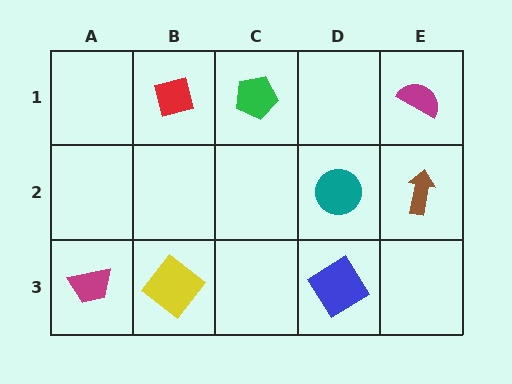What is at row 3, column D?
A blue diamond.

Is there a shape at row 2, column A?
No, that cell is empty.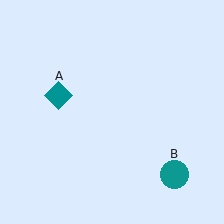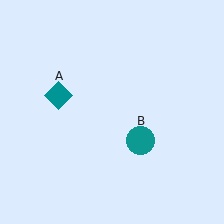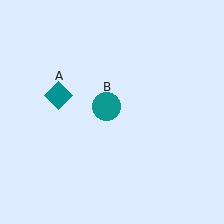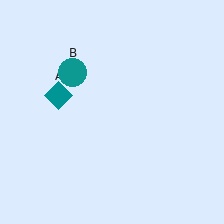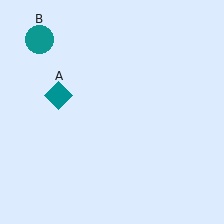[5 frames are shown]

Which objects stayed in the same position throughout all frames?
Teal diamond (object A) remained stationary.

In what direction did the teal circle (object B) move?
The teal circle (object B) moved up and to the left.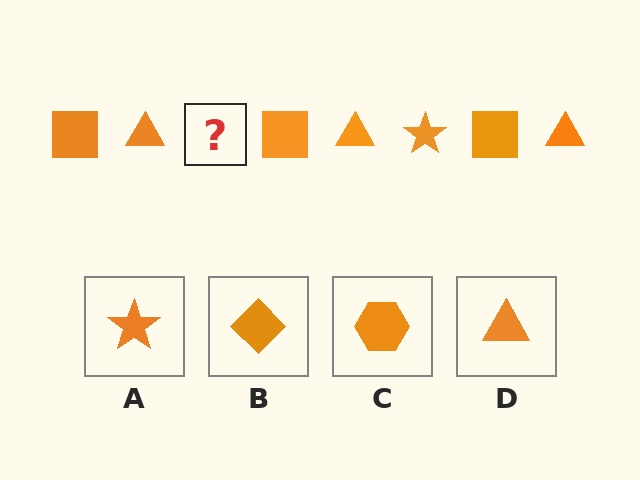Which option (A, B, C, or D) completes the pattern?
A.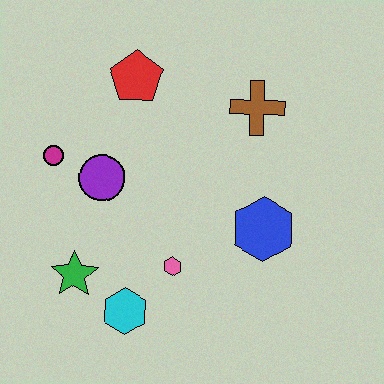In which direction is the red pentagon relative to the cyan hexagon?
The red pentagon is above the cyan hexagon.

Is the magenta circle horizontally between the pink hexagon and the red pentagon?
No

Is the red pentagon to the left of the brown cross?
Yes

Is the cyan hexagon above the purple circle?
No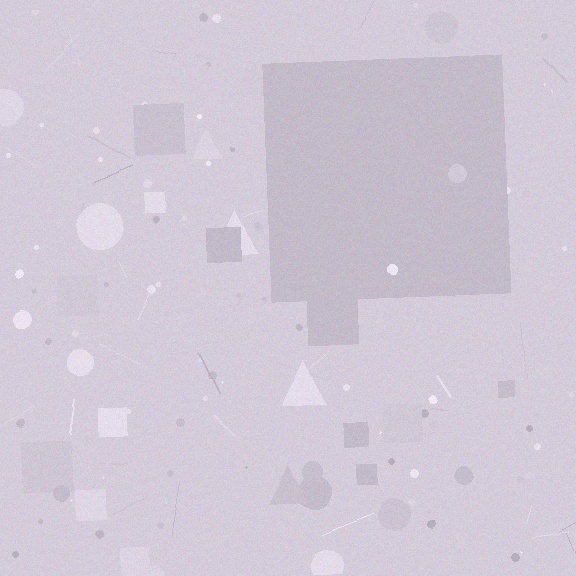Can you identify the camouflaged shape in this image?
The camouflaged shape is a square.